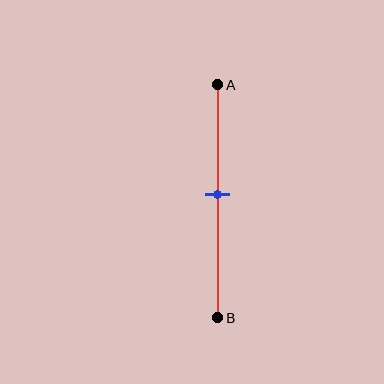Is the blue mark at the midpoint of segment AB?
Yes, the mark is approximately at the midpoint.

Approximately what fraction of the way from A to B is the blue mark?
The blue mark is approximately 45% of the way from A to B.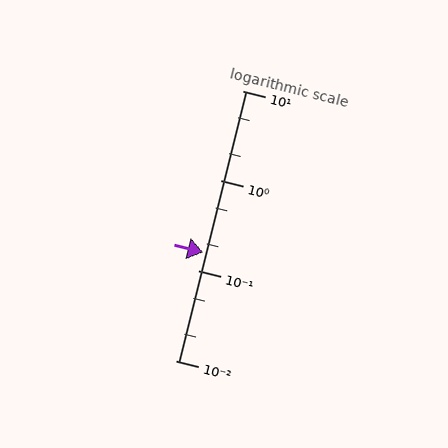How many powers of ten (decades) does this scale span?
The scale spans 3 decades, from 0.01 to 10.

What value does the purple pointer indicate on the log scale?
The pointer indicates approximately 0.16.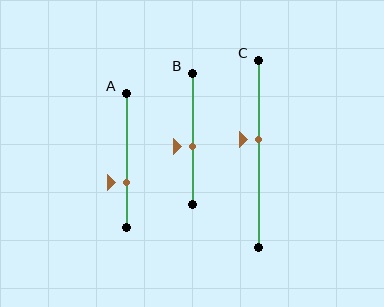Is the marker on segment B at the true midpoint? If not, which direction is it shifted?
No, the marker on segment B is shifted downward by about 6% of the segment length.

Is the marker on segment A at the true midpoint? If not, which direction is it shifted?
No, the marker on segment A is shifted downward by about 16% of the segment length.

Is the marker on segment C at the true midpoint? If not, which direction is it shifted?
No, the marker on segment C is shifted upward by about 7% of the segment length.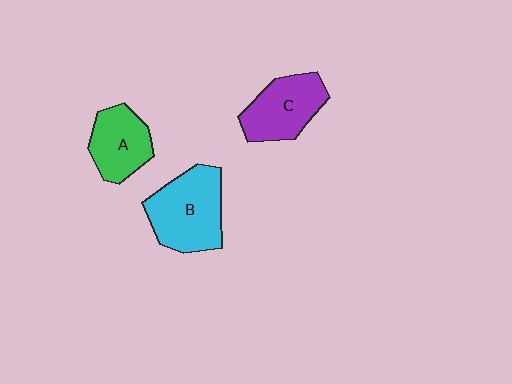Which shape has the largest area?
Shape B (cyan).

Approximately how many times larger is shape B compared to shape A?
Approximately 1.4 times.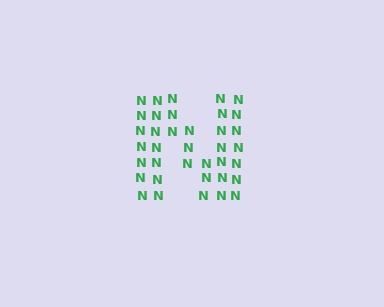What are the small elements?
The small elements are letter N's.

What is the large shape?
The large shape is the letter N.